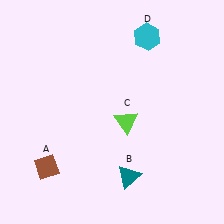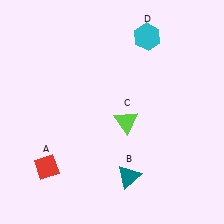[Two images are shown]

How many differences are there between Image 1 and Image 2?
There is 1 difference between the two images.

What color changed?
The diamond (A) changed from brown in Image 1 to red in Image 2.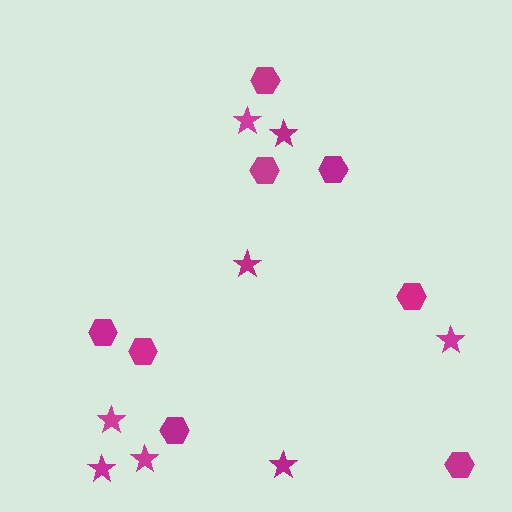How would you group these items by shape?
There are 2 groups: one group of hexagons (8) and one group of stars (8).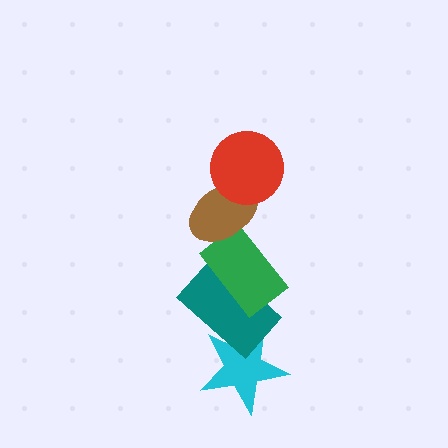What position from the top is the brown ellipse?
The brown ellipse is 2nd from the top.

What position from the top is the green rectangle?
The green rectangle is 3rd from the top.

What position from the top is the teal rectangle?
The teal rectangle is 4th from the top.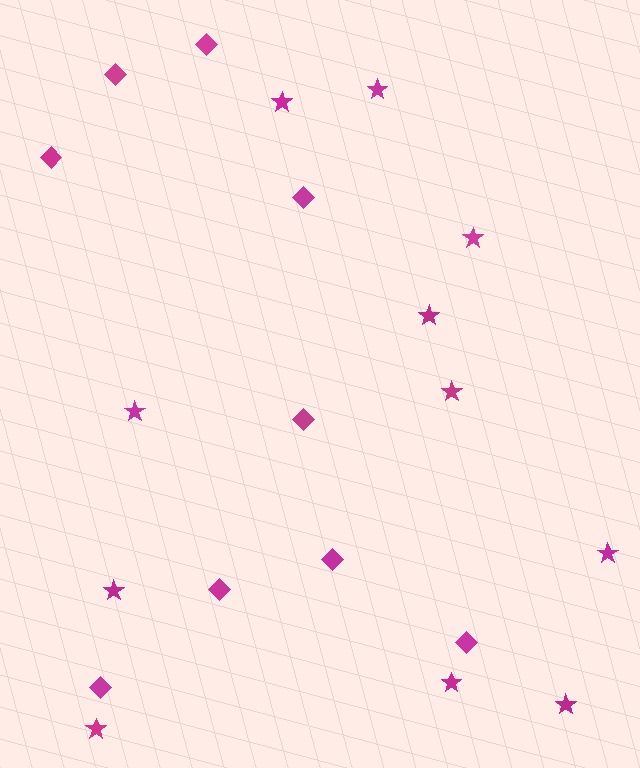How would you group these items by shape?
There are 2 groups: one group of diamonds (9) and one group of stars (11).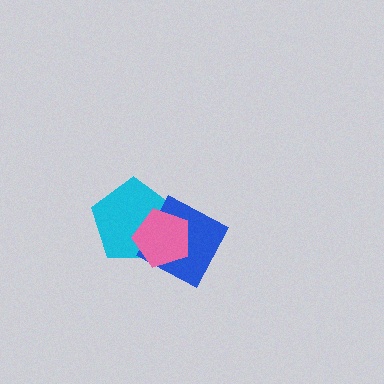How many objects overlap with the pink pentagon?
2 objects overlap with the pink pentagon.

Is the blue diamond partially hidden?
Yes, it is partially covered by another shape.